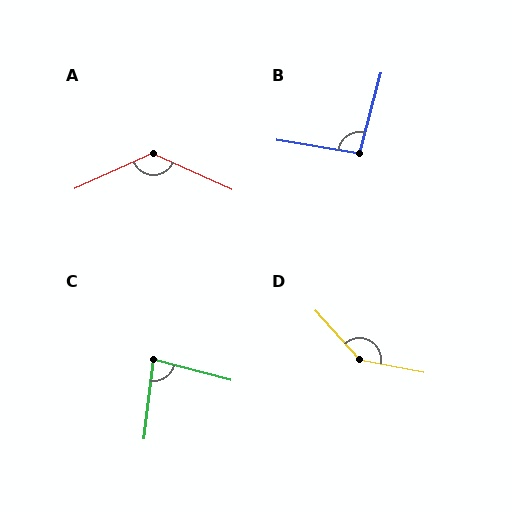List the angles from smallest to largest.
C (82°), B (96°), A (131°), D (143°).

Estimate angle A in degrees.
Approximately 131 degrees.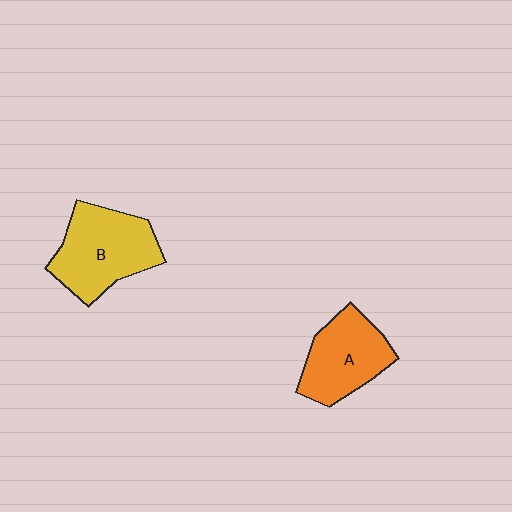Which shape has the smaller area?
Shape A (orange).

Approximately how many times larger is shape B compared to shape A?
Approximately 1.2 times.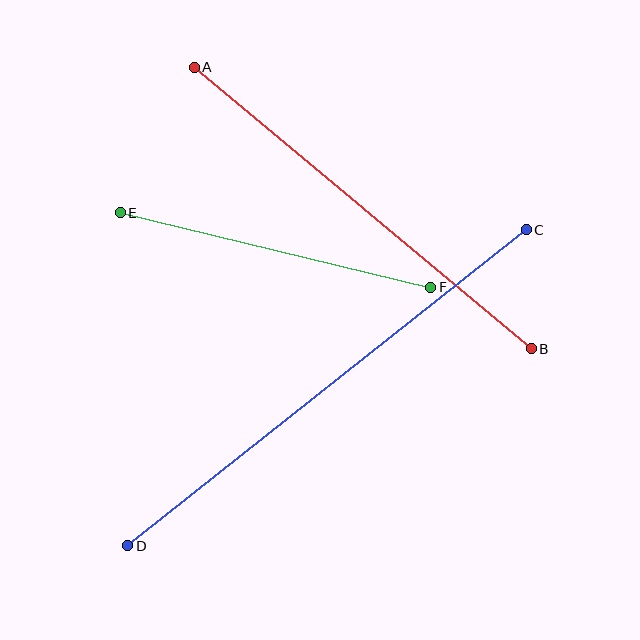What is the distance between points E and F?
The distance is approximately 319 pixels.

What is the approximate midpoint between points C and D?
The midpoint is at approximately (327, 388) pixels.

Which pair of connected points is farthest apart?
Points C and D are farthest apart.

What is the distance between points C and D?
The distance is approximately 509 pixels.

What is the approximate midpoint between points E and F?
The midpoint is at approximately (275, 250) pixels.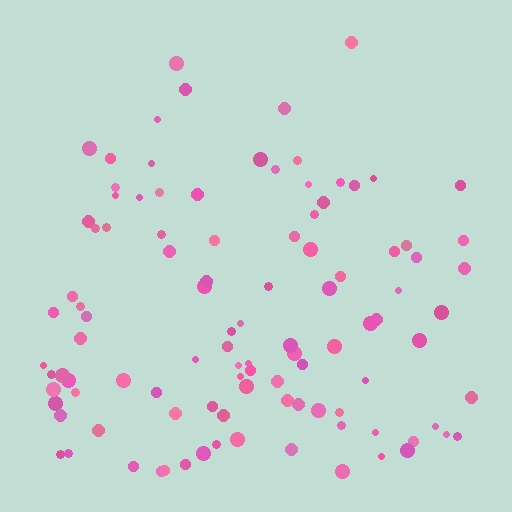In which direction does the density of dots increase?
From top to bottom, with the bottom side densest.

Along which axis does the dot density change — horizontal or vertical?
Vertical.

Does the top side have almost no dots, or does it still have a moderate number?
Still a moderate number, just noticeably fewer than the bottom.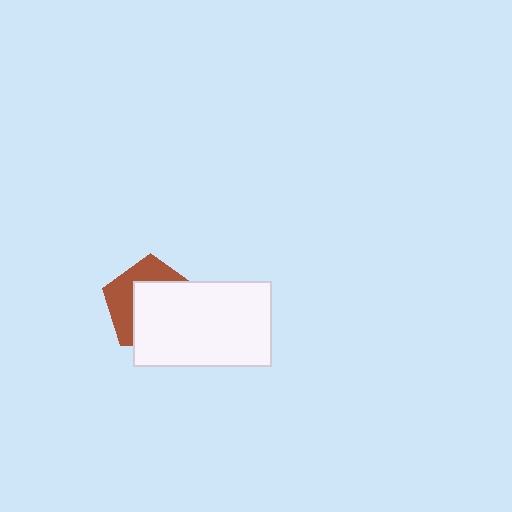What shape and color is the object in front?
The object in front is a white rectangle.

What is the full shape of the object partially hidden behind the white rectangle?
The partially hidden object is a brown pentagon.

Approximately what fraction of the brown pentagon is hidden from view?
Roughly 59% of the brown pentagon is hidden behind the white rectangle.